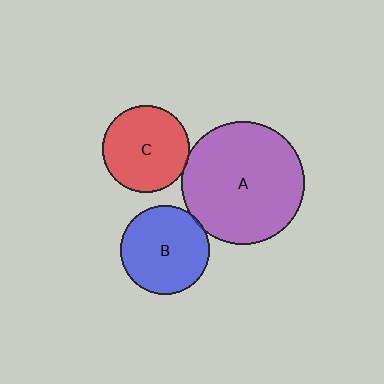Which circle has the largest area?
Circle A (purple).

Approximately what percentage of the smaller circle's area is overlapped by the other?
Approximately 5%.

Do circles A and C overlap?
Yes.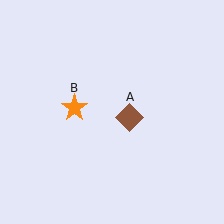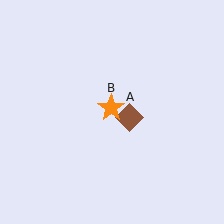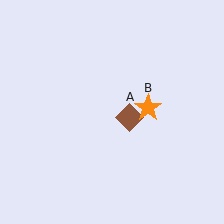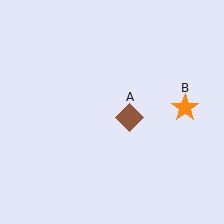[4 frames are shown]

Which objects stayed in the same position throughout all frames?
Brown diamond (object A) remained stationary.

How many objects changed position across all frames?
1 object changed position: orange star (object B).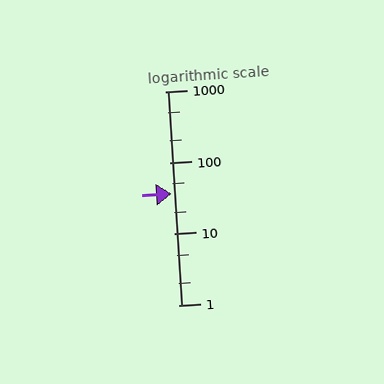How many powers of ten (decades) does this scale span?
The scale spans 3 decades, from 1 to 1000.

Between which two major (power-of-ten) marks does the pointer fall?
The pointer is between 10 and 100.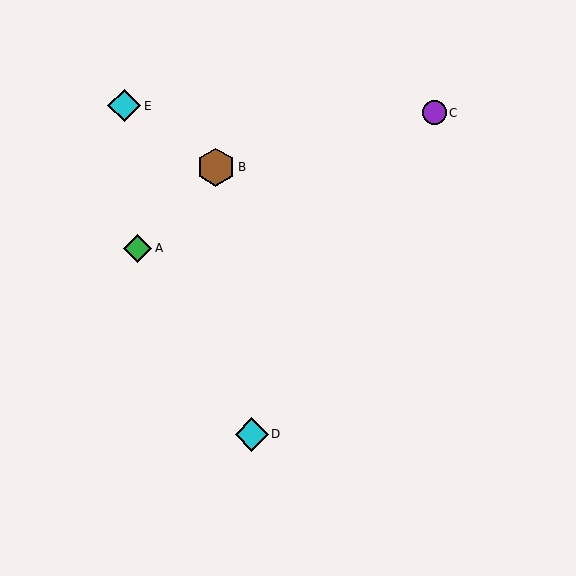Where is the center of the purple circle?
The center of the purple circle is at (434, 113).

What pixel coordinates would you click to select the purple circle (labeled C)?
Click at (434, 113) to select the purple circle C.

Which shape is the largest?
The brown hexagon (labeled B) is the largest.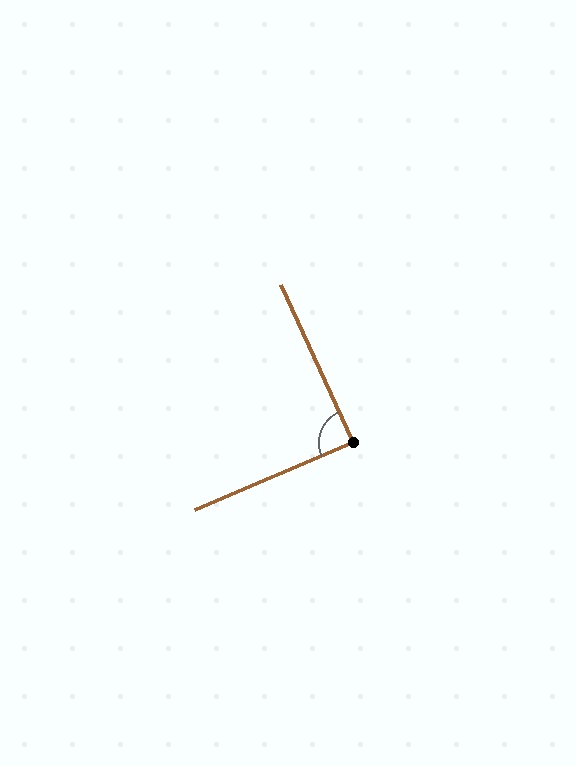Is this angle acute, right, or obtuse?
It is approximately a right angle.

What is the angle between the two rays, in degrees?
Approximately 88 degrees.